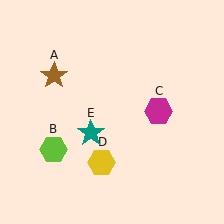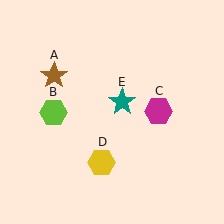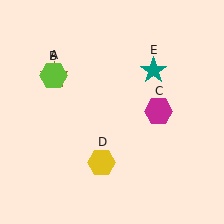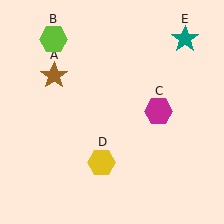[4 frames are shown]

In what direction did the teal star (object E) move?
The teal star (object E) moved up and to the right.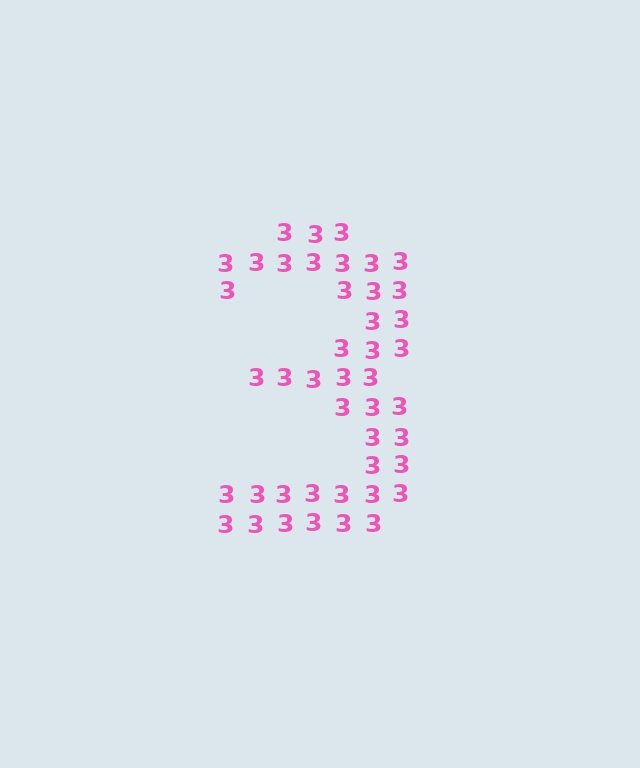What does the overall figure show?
The overall figure shows the digit 3.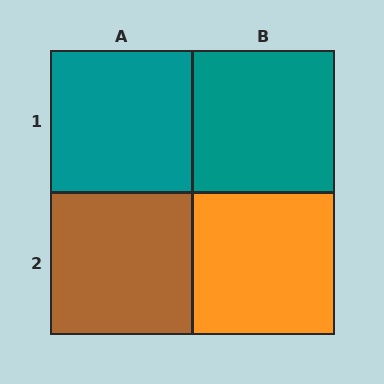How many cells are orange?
1 cell is orange.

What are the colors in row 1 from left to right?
Teal, teal.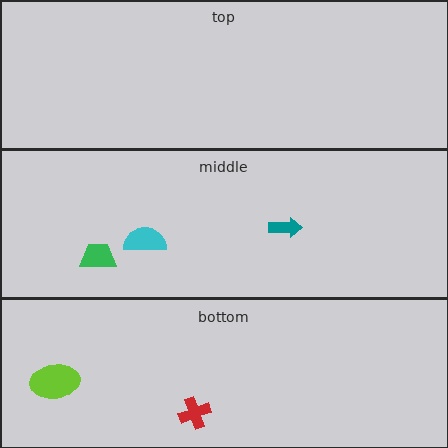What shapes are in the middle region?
The green trapezoid, the teal arrow, the cyan semicircle.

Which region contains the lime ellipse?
The bottom region.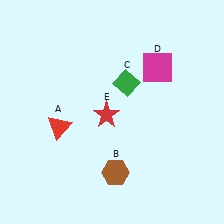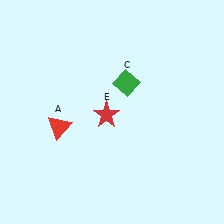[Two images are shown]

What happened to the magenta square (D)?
The magenta square (D) was removed in Image 2. It was in the top-right area of Image 1.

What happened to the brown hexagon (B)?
The brown hexagon (B) was removed in Image 2. It was in the bottom-right area of Image 1.